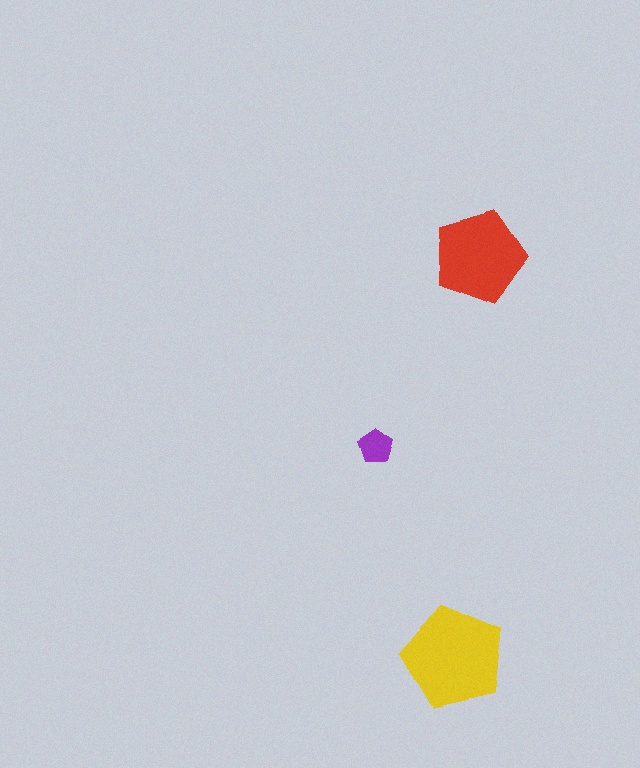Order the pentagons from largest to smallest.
the yellow one, the red one, the purple one.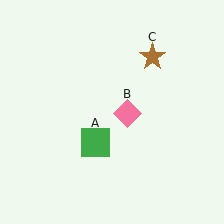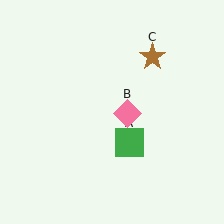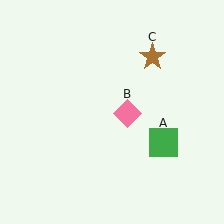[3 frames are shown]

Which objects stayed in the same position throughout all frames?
Pink diamond (object B) and brown star (object C) remained stationary.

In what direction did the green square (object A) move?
The green square (object A) moved right.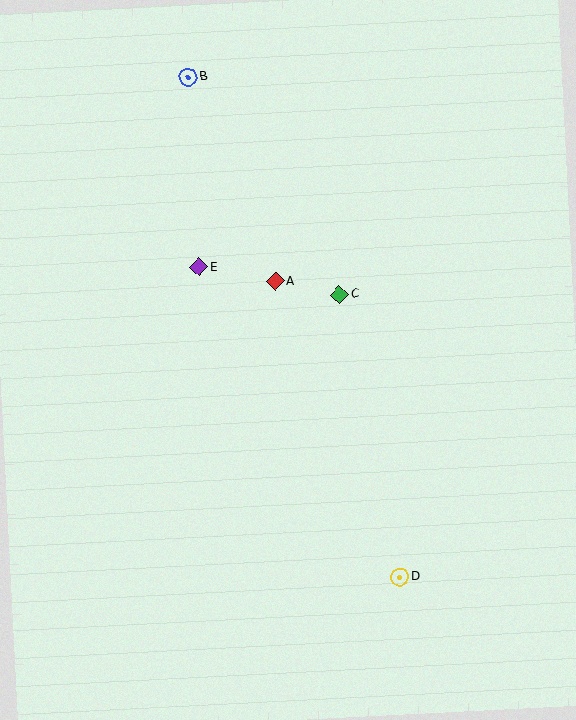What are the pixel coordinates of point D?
Point D is at (400, 577).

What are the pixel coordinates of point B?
Point B is at (188, 77).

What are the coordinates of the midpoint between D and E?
The midpoint between D and E is at (299, 422).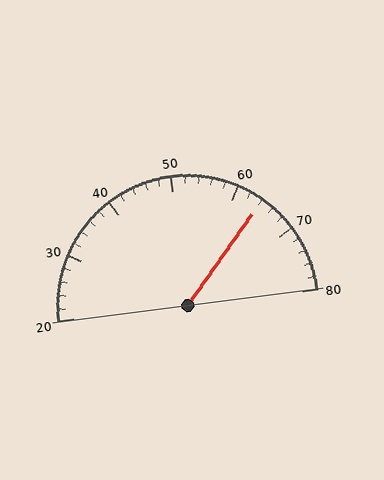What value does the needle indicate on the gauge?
The needle indicates approximately 64.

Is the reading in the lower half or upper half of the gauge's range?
The reading is in the upper half of the range (20 to 80).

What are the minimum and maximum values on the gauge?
The gauge ranges from 20 to 80.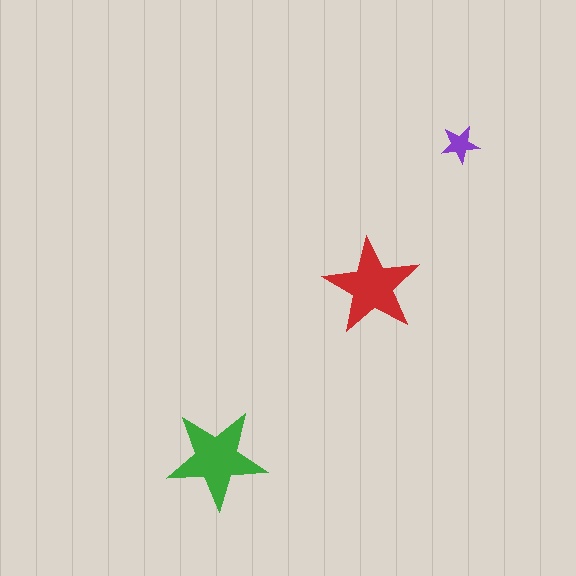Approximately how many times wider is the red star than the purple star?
About 2.5 times wider.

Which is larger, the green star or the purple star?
The green one.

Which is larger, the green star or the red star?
The green one.